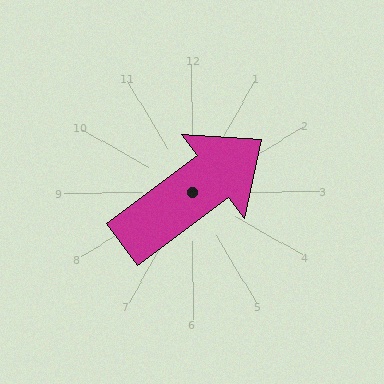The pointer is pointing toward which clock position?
Roughly 2 o'clock.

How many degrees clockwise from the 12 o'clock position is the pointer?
Approximately 53 degrees.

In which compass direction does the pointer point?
Northeast.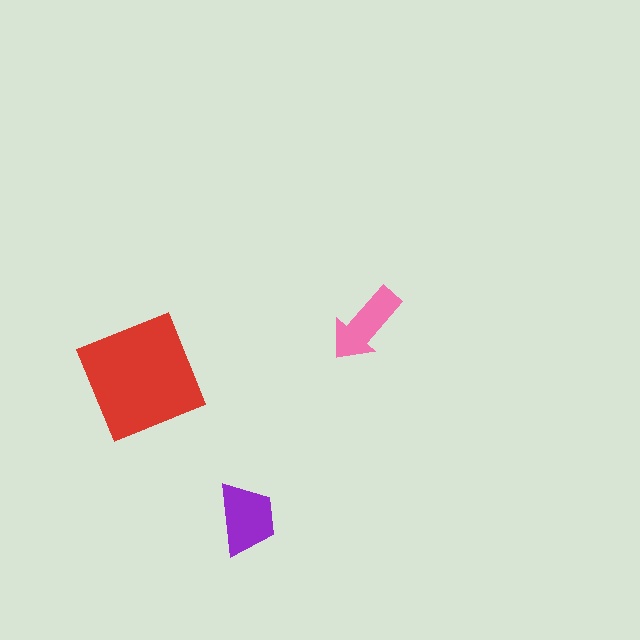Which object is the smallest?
The pink arrow.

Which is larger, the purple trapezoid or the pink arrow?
The purple trapezoid.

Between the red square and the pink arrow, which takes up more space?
The red square.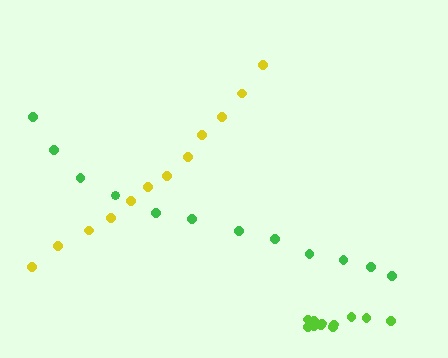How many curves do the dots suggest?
There are 3 distinct paths.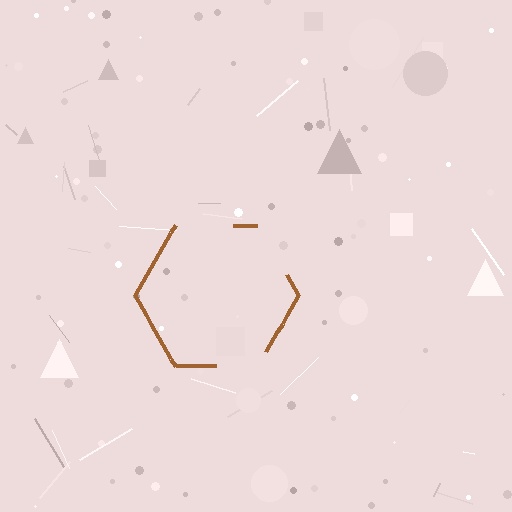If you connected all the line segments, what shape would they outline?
They would outline a hexagon.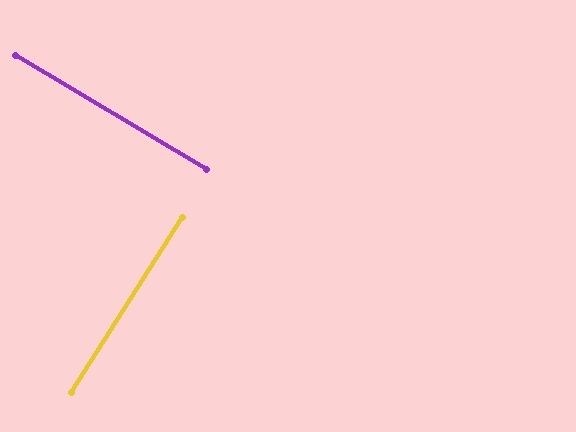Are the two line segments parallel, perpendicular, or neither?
Perpendicular — they meet at approximately 89°.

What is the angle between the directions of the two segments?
Approximately 89 degrees.